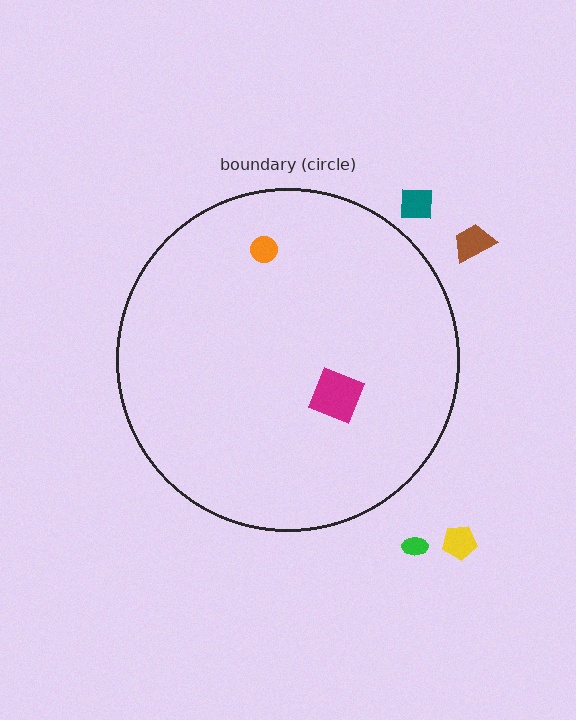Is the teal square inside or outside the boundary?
Outside.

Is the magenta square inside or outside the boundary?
Inside.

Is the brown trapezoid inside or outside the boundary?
Outside.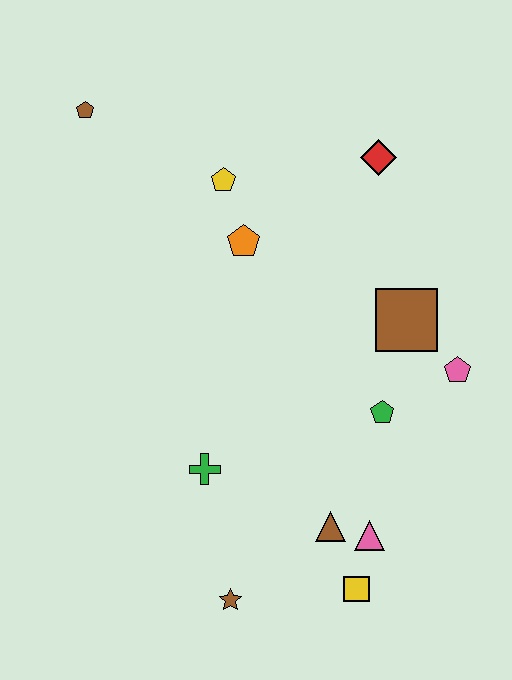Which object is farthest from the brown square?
The brown pentagon is farthest from the brown square.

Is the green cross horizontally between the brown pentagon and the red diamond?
Yes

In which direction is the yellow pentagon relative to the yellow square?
The yellow pentagon is above the yellow square.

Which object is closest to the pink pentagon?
The brown square is closest to the pink pentagon.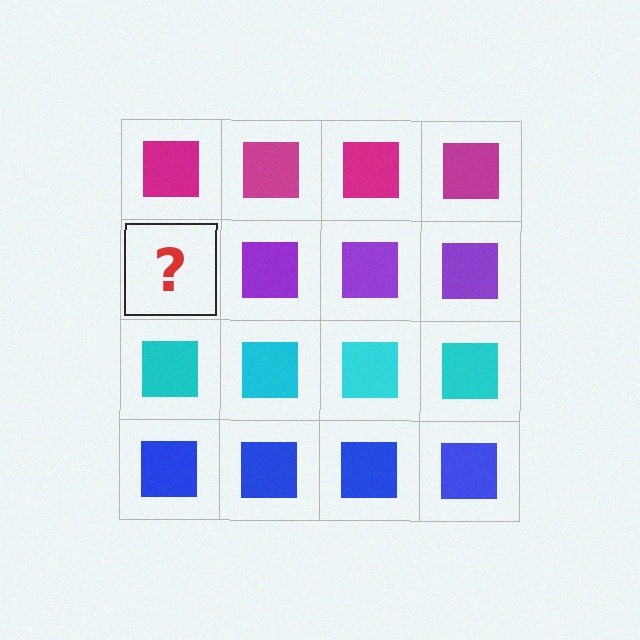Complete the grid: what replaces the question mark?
The question mark should be replaced with a purple square.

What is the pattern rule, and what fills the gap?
The rule is that each row has a consistent color. The gap should be filled with a purple square.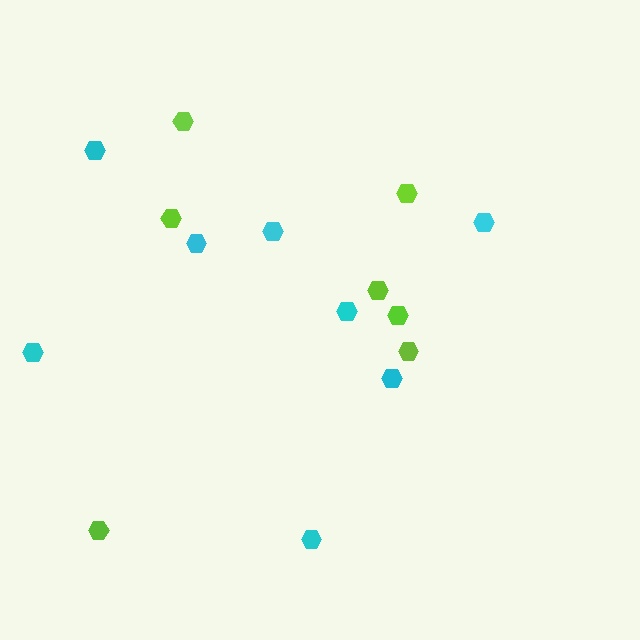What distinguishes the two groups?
There are 2 groups: one group of lime hexagons (7) and one group of cyan hexagons (8).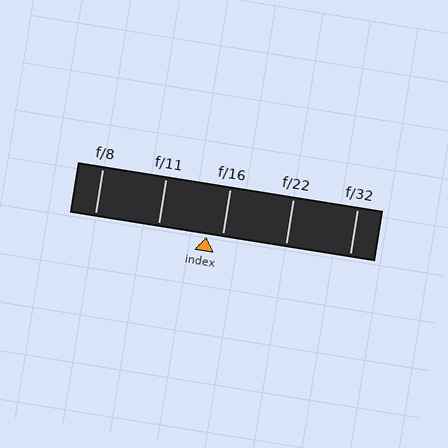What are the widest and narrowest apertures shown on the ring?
The widest aperture shown is f/8 and the narrowest is f/32.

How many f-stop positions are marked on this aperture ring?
There are 5 f-stop positions marked.